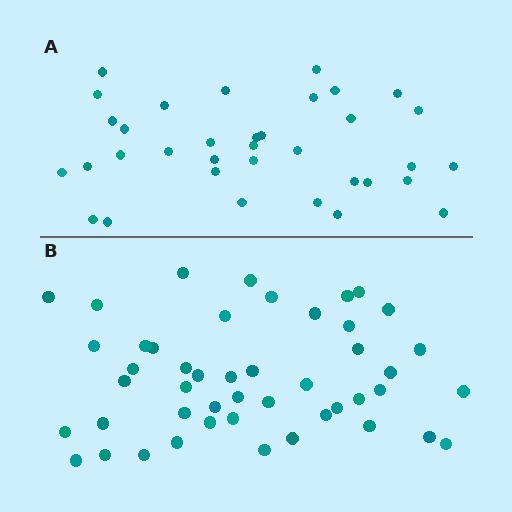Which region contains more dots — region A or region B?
Region B (the bottom region) has more dots.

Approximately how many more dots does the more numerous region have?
Region B has roughly 12 or so more dots than region A.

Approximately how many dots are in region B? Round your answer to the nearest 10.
About 50 dots. (The exact count is 47, which rounds to 50.)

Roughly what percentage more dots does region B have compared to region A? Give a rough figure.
About 35% more.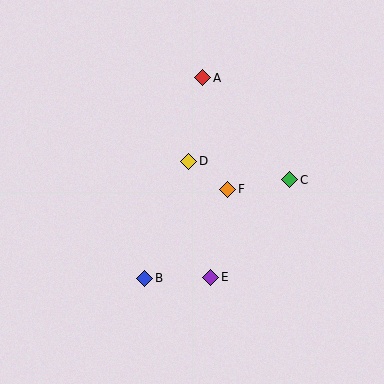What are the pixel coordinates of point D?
Point D is at (189, 161).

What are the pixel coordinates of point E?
Point E is at (211, 277).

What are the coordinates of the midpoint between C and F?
The midpoint between C and F is at (259, 185).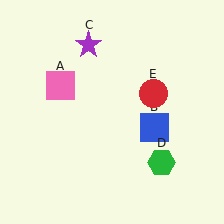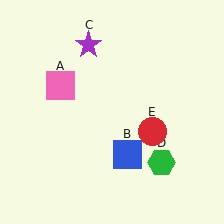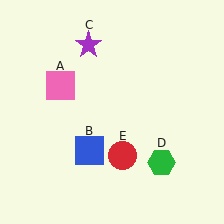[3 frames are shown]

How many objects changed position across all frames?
2 objects changed position: blue square (object B), red circle (object E).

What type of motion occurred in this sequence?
The blue square (object B), red circle (object E) rotated clockwise around the center of the scene.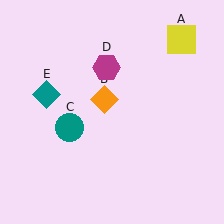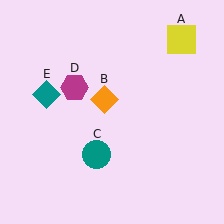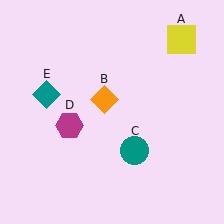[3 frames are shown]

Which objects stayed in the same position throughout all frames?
Yellow square (object A) and orange diamond (object B) and teal diamond (object E) remained stationary.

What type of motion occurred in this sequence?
The teal circle (object C), magenta hexagon (object D) rotated counterclockwise around the center of the scene.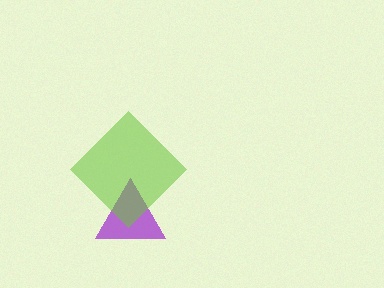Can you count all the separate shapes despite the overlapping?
Yes, there are 2 separate shapes.